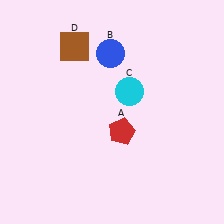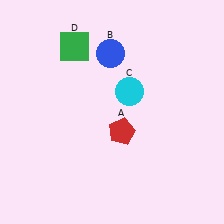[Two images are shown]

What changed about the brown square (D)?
In Image 1, D is brown. In Image 2, it changed to green.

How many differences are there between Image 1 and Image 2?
There is 1 difference between the two images.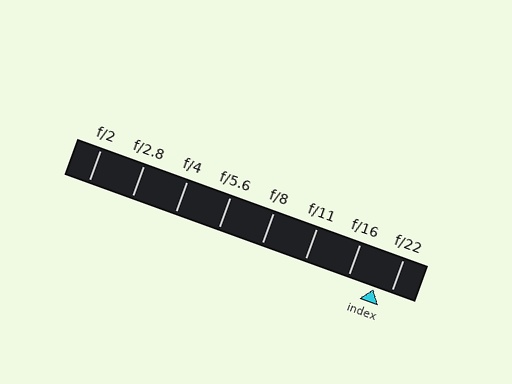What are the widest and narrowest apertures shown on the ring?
The widest aperture shown is f/2 and the narrowest is f/22.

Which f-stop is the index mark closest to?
The index mark is closest to f/22.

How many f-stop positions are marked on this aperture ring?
There are 8 f-stop positions marked.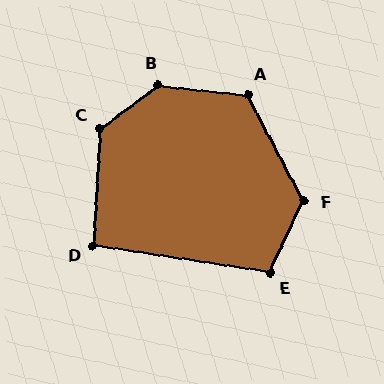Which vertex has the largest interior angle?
B, at approximately 137 degrees.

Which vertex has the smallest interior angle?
D, at approximately 96 degrees.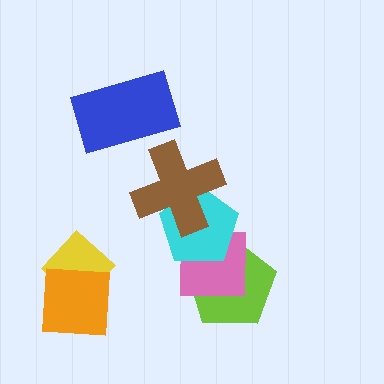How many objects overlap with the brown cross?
1 object overlaps with the brown cross.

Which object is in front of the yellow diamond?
The orange square is in front of the yellow diamond.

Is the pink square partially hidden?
Yes, it is partially covered by another shape.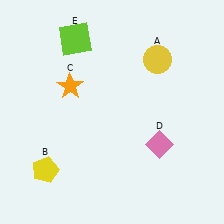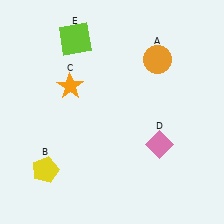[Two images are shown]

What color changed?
The circle (A) changed from yellow in Image 1 to orange in Image 2.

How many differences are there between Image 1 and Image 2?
There is 1 difference between the two images.